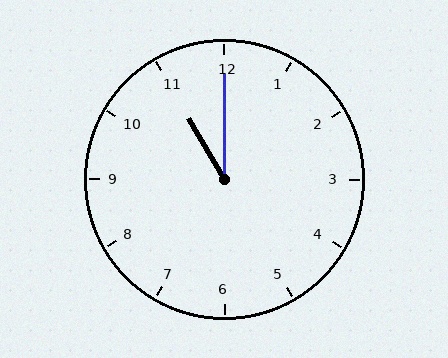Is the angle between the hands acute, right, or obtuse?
It is acute.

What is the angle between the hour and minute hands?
Approximately 30 degrees.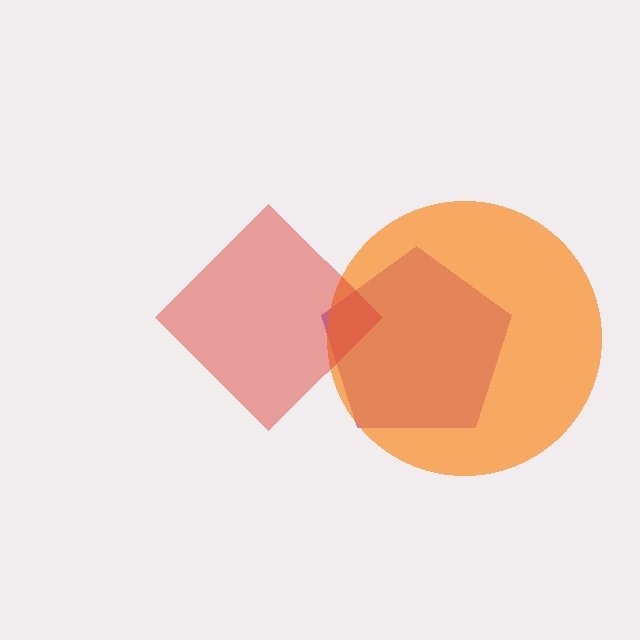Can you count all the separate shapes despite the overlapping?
Yes, there are 3 separate shapes.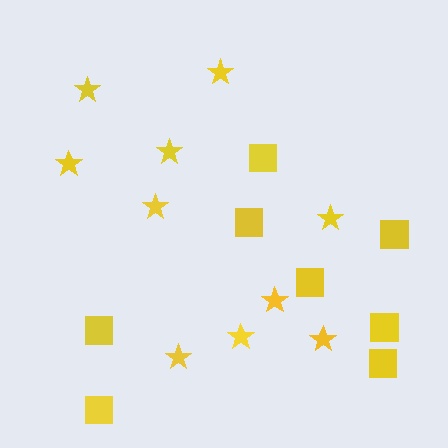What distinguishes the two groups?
There are 2 groups: one group of squares (8) and one group of stars (10).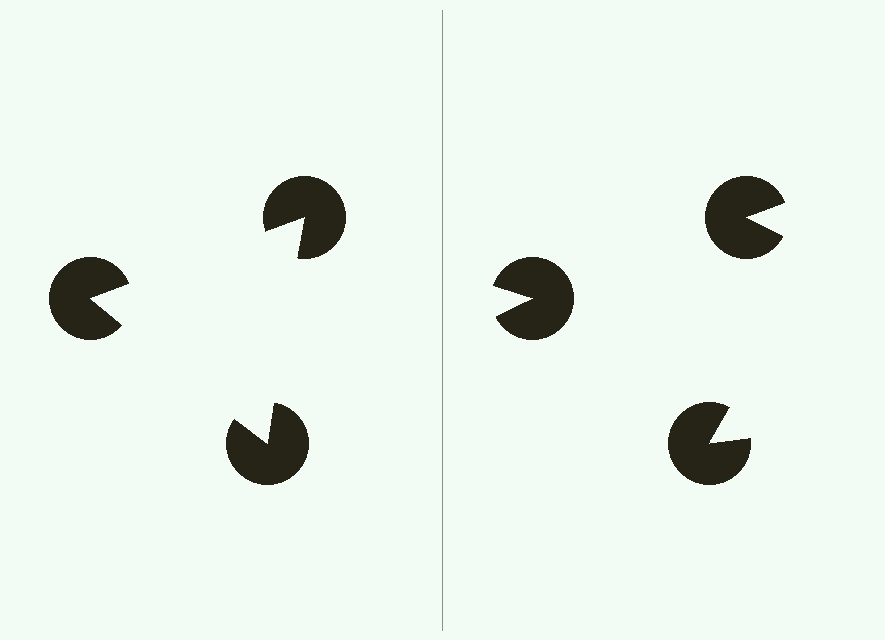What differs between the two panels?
The pac-man discs are positioned identically on both sides; only the wedge orientations differ. On the left they align to a triangle; on the right they are misaligned.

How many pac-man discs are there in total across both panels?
6 — 3 on each side.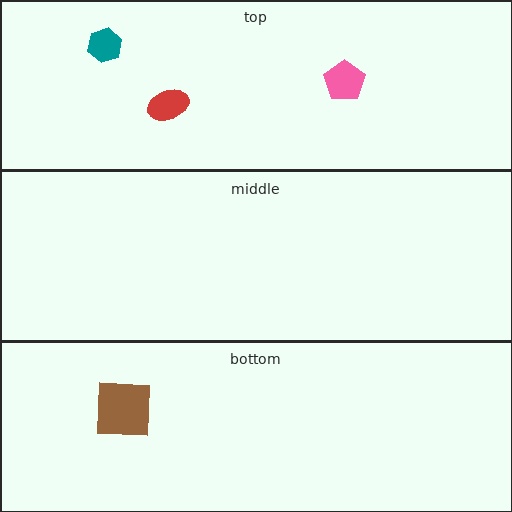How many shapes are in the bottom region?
1.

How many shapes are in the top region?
3.